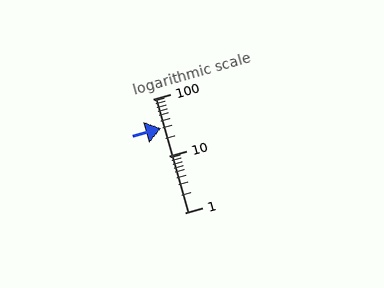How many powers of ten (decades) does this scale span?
The scale spans 2 decades, from 1 to 100.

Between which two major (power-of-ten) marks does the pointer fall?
The pointer is between 10 and 100.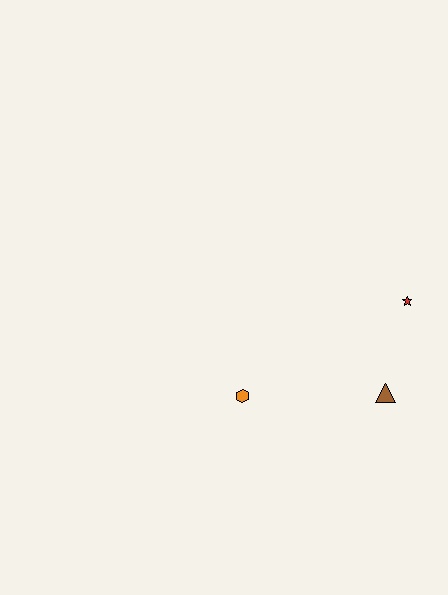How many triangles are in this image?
There is 1 triangle.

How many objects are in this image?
There are 3 objects.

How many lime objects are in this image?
There are no lime objects.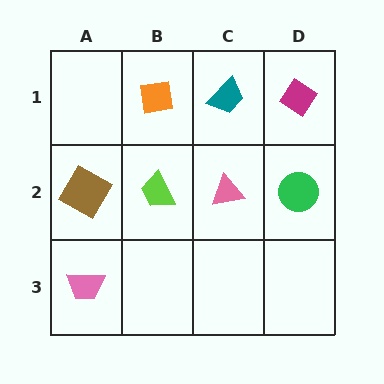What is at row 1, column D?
A magenta diamond.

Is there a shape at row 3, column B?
No, that cell is empty.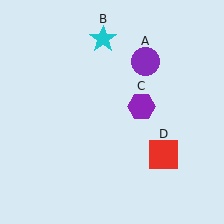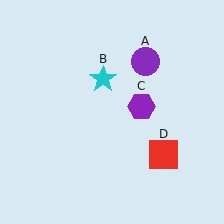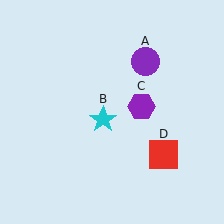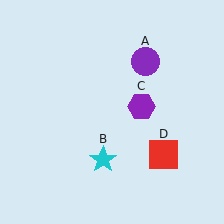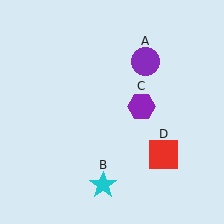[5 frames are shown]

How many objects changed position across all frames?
1 object changed position: cyan star (object B).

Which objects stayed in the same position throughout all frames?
Purple circle (object A) and purple hexagon (object C) and red square (object D) remained stationary.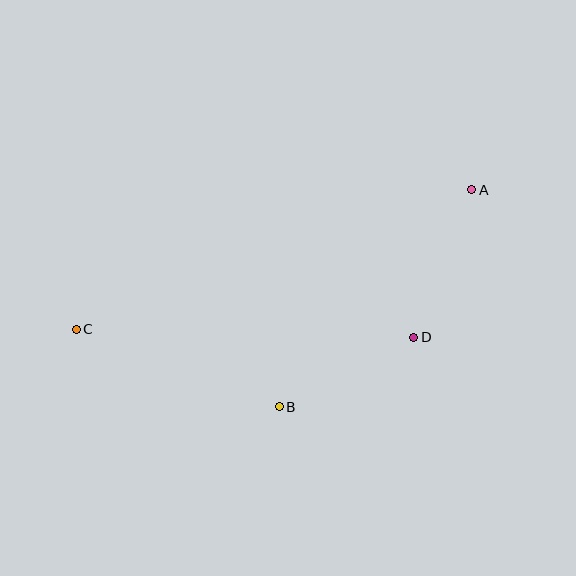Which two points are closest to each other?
Points B and D are closest to each other.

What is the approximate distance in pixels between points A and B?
The distance between A and B is approximately 290 pixels.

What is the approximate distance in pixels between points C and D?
The distance between C and D is approximately 338 pixels.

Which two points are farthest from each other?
Points A and C are farthest from each other.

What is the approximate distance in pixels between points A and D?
The distance between A and D is approximately 158 pixels.